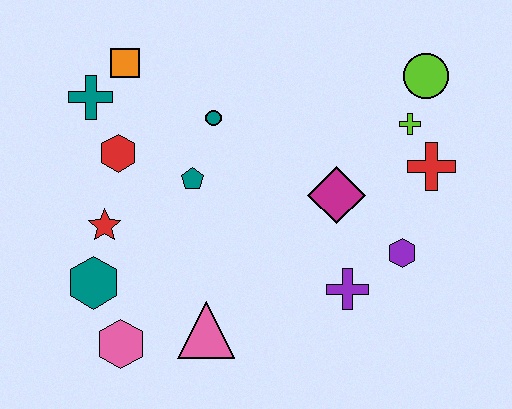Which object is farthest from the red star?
The lime circle is farthest from the red star.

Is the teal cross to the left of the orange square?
Yes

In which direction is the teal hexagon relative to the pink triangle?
The teal hexagon is to the left of the pink triangle.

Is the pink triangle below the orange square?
Yes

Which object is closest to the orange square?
The teal cross is closest to the orange square.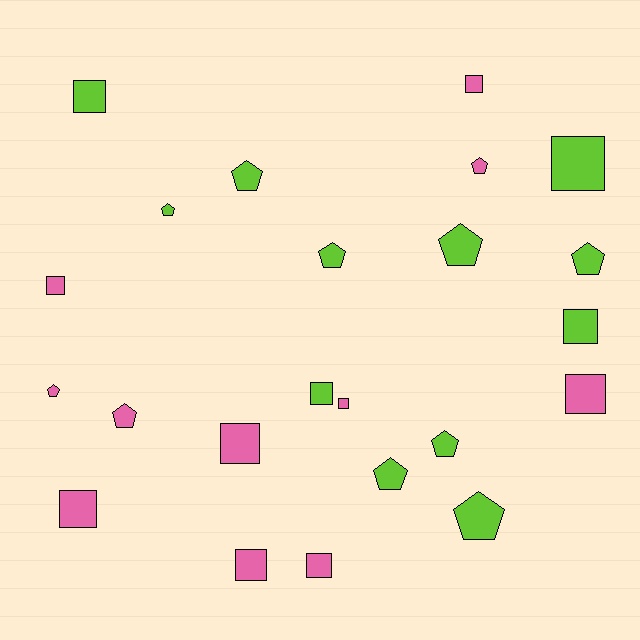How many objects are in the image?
There are 23 objects.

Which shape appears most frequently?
Square, with 12 objects.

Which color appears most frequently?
Lime, with 12 objects.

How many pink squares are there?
There are 8 pink squares.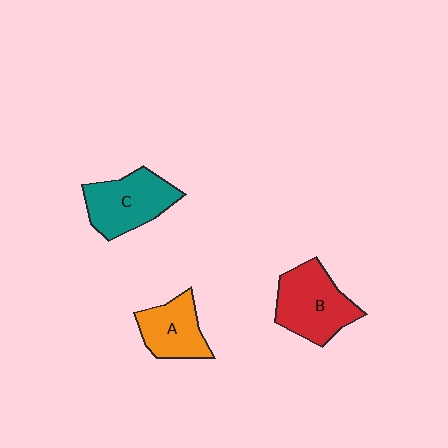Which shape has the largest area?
Shape B (red).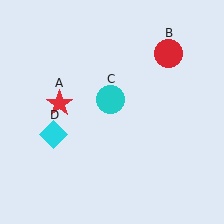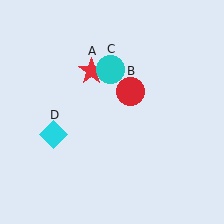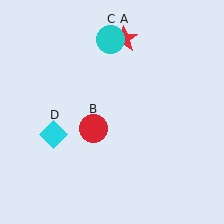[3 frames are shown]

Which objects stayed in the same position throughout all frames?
Cyan diamond (object D) remained stationary.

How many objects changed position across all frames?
3 objects changed position: red star (object A), red circle (object B), cyan circle (object C).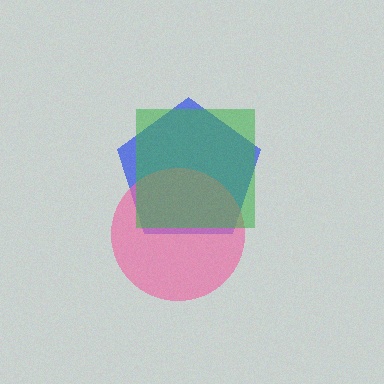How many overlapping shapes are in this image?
There are 3 overlapping shapes in the image.